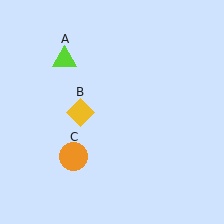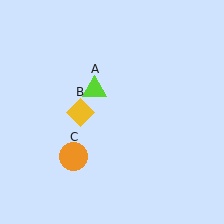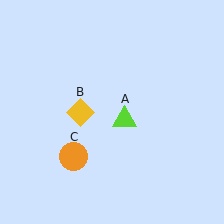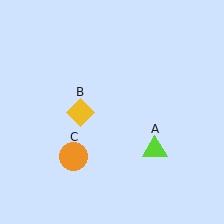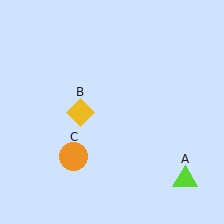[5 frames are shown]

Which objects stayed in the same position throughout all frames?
Yellow diamond (object B) and orange circle (object C) remained stationary.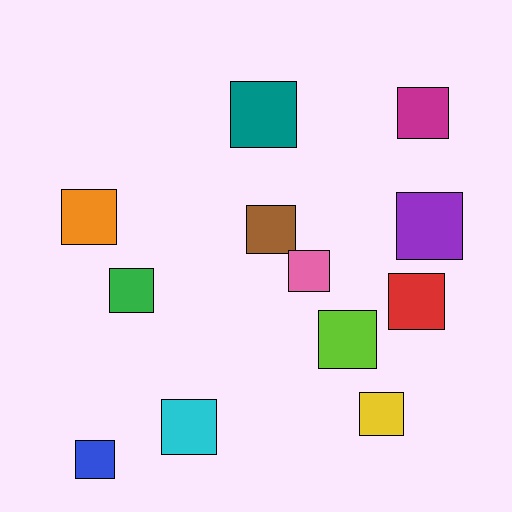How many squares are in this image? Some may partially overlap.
There are 12 squares.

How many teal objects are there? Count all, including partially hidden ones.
There is 1 teal object.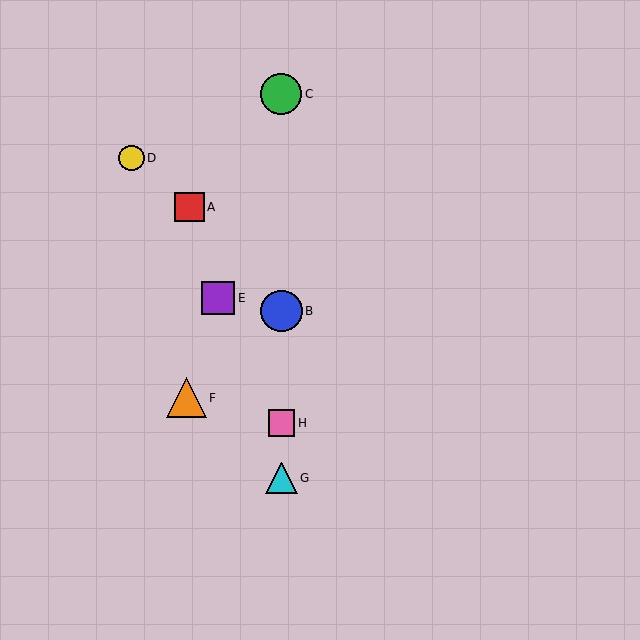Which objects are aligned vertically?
Objects B, C, G, H are aligned vertically.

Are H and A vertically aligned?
No, H is at x≈281 and A is at x≈189.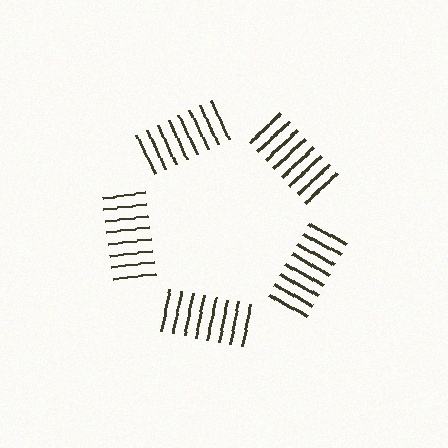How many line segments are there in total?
40 — 8 along each of the 5 edges.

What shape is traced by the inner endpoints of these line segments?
An illusory pentagon — the line segments terminate on its edges but no continuous stroke is drawn.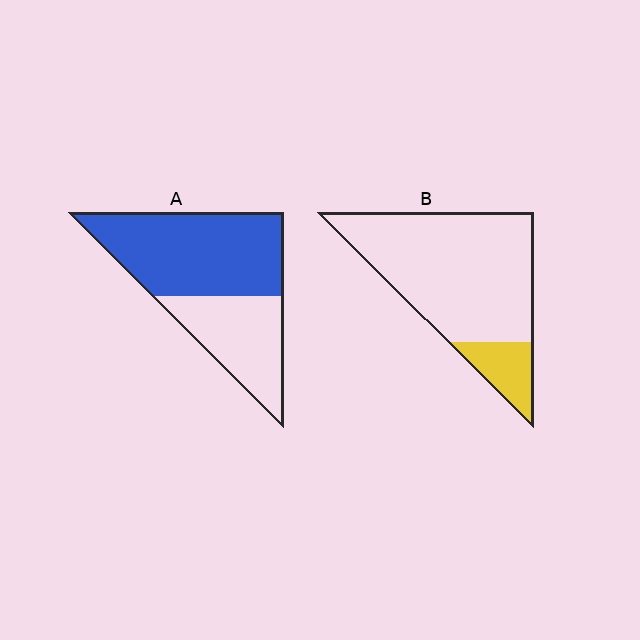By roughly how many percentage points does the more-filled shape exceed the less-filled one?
By roughly 45 percentage points (A over B).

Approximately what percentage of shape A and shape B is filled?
A is approximately 65% and B is approximately 15%.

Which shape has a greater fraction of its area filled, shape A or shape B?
Shape A.